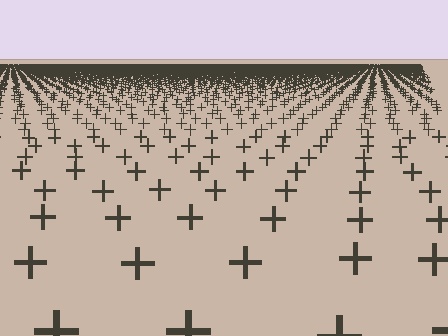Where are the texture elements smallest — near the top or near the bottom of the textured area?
Near the top.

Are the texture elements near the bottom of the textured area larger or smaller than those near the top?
Larger. Near the bottom, elements are closer to the viewer and appear at a bigger on-screen size.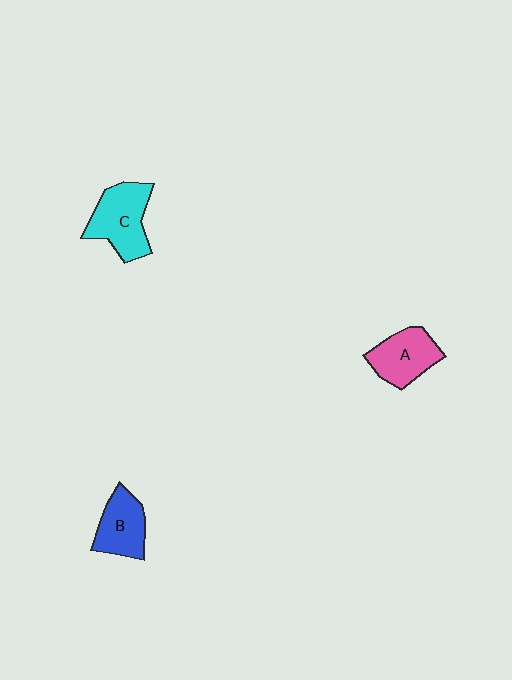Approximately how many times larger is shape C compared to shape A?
Approximately 1.2 times.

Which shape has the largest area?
Shape C (cyan).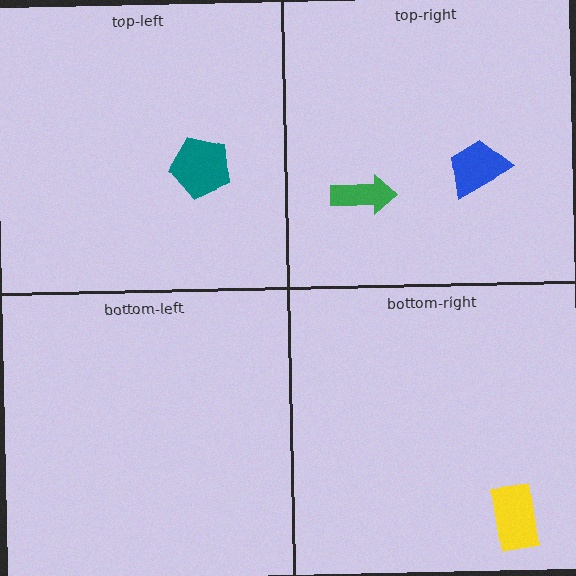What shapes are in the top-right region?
The blue trapezoid, the green arrow.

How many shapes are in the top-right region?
2.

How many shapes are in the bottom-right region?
1.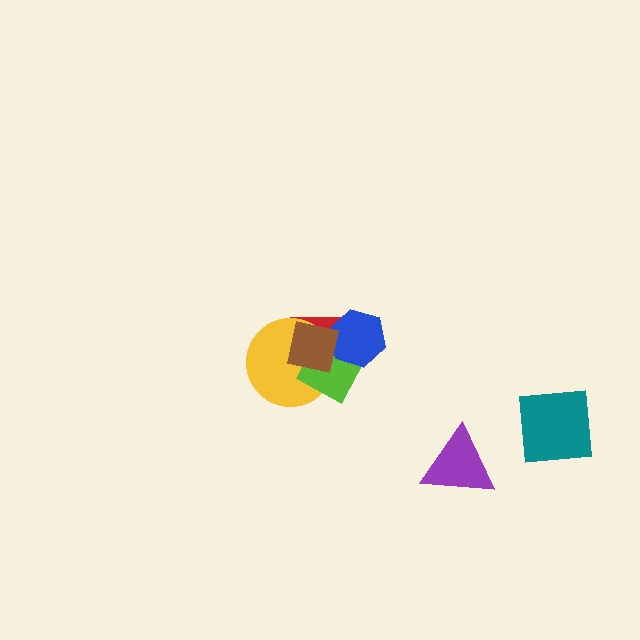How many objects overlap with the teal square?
0 objects overlap with the teal square.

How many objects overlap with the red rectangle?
4 objects overlap with the red rectangle.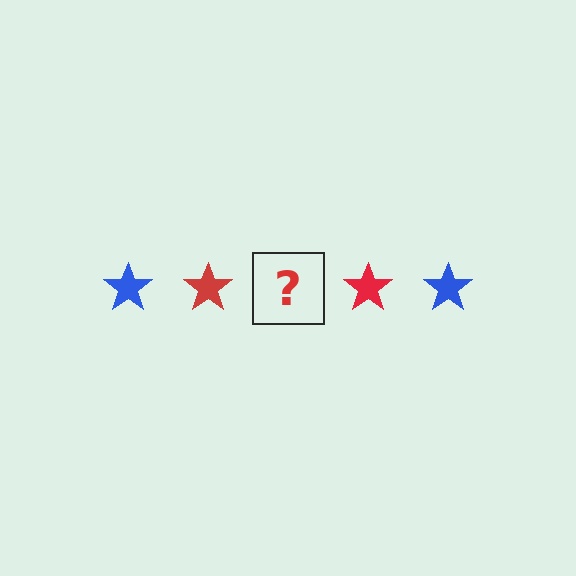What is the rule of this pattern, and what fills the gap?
The rule is that the pattern cycles through blue, red stars. The gap should be filled with a blue star.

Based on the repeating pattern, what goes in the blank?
The blank should be a blue star.